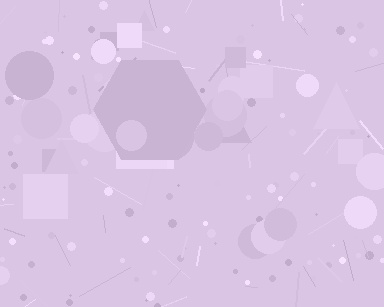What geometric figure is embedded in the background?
A hexagon is embedded in the background.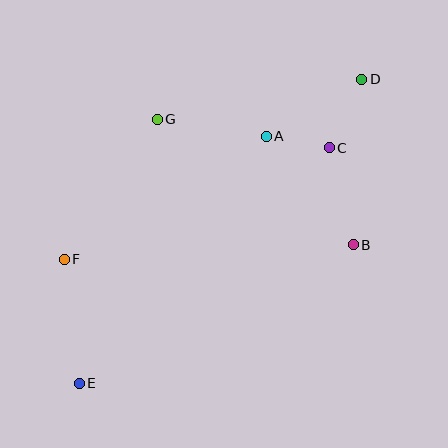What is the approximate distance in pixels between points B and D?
The distance between B and D is approximately 166 pixels.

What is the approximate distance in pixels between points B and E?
The distance between B and E is approximately 307 pixels.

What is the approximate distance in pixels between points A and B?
The distance between A and B is approximately 139 pixels.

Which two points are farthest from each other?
Points D and E are farthest from each other.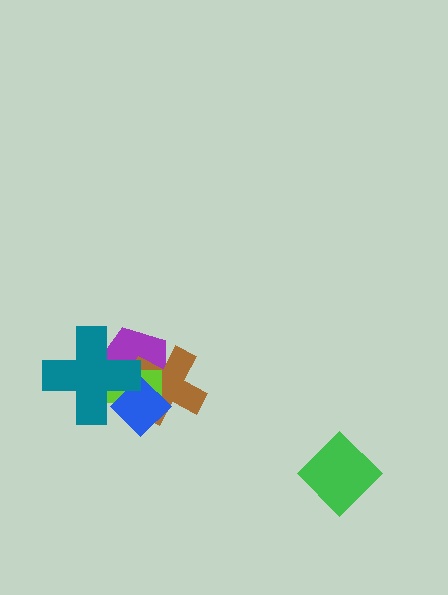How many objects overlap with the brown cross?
4 objects overlap with the brown cross.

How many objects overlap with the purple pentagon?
4 objects overlap with the purple pentagon.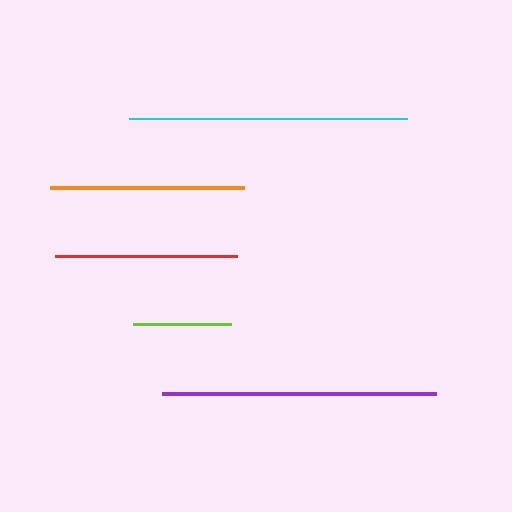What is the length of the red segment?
The red segment is approximately 182 pixels long.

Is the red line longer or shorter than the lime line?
The red line is longer than the lime line.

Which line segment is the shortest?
The lime line is the shortest at approximately 97 pixels.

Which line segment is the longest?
The cyan line is the longest at approximately 277 pixels.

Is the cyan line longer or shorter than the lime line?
The cyan line is longer than the lime line.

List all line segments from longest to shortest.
From longest to shortest: cyan, purple, orange, red, lime.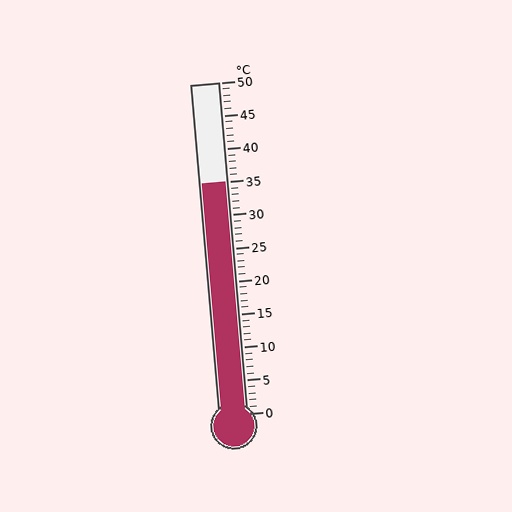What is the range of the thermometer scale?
The thermometer scale ranges from 0°C to 50°C.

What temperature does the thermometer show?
The thermometer shows approximately 35°C.